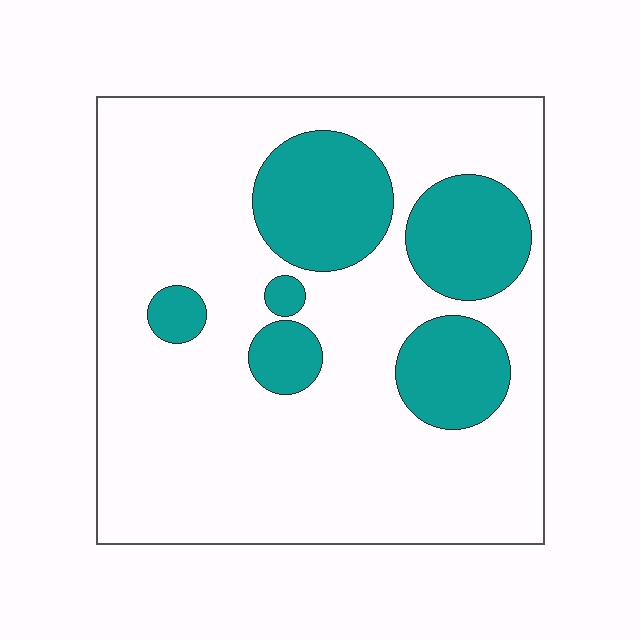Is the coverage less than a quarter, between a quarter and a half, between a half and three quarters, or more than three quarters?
Less than a quarter.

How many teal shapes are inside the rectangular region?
6.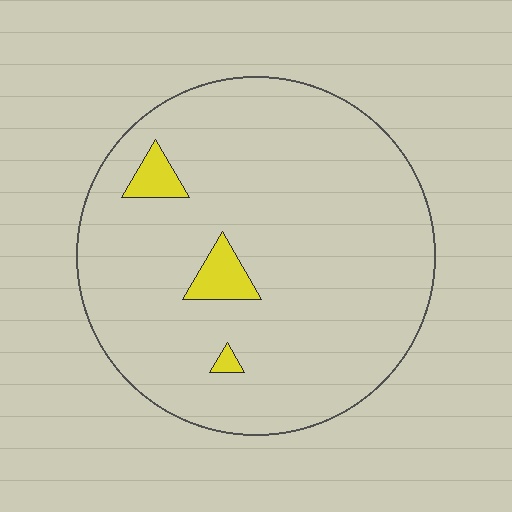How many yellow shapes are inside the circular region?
3.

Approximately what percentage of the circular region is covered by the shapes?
Approximately 5%.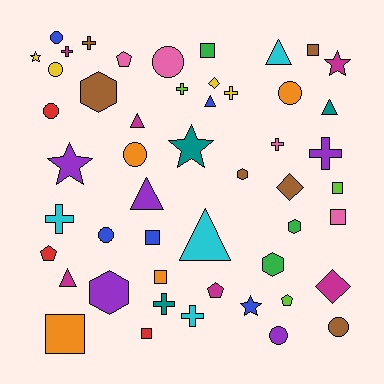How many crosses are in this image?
There are 9 crosses.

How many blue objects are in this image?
There are 5 blue objects.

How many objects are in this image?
There are 50 objects.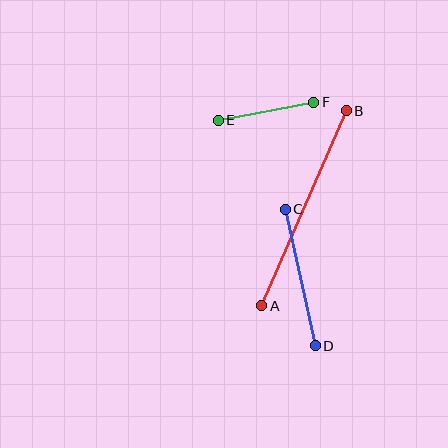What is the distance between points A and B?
The distance is approximately 212 pixels.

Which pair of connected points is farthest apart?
Points A and B are farthest apart.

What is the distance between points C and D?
The distance is approximately 140 pixels.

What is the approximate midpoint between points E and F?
The midpoint is at approximately (266, 111) pixels.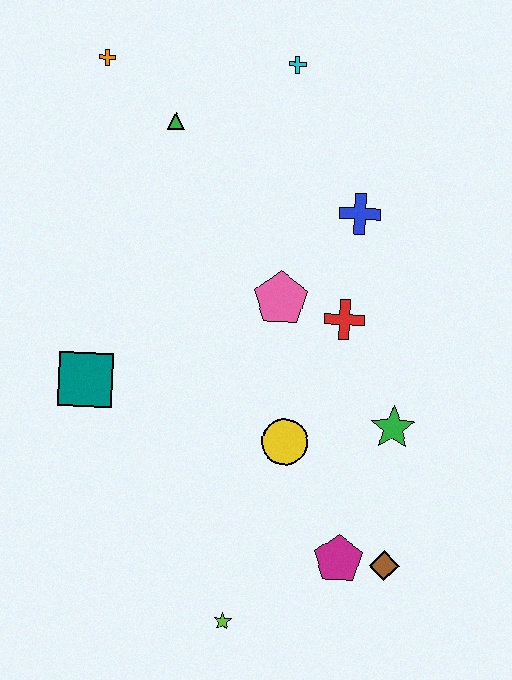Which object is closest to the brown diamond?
The magenta pentagon is closest to the brown diamond.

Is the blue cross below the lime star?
No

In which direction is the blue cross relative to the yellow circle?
The blue cross is above the yellow circle.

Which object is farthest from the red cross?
The orange cross is farthest from the red cross.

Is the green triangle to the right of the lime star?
No